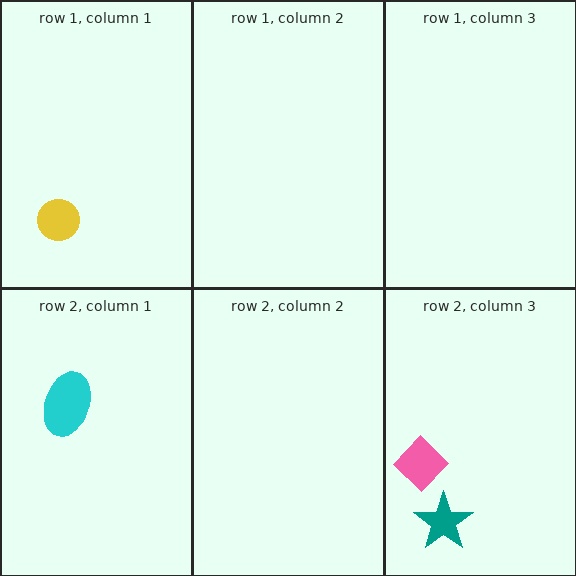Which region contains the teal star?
The row 2, column 3 region.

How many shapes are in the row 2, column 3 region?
2.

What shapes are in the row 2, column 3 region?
The pink diamond, the teal star.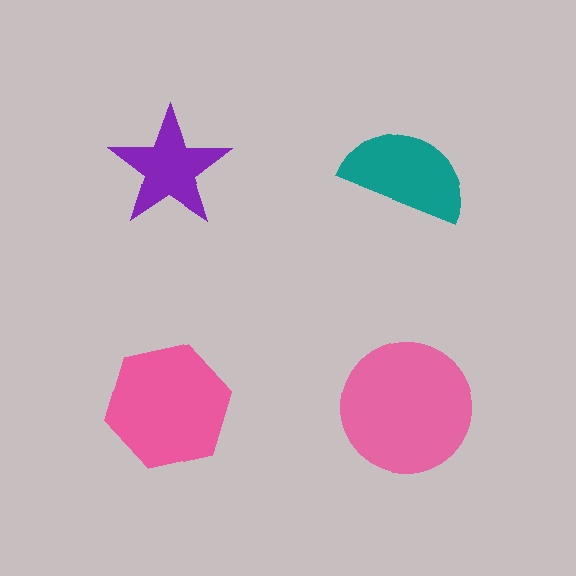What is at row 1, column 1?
A purple star.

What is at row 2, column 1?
A pink hexagon.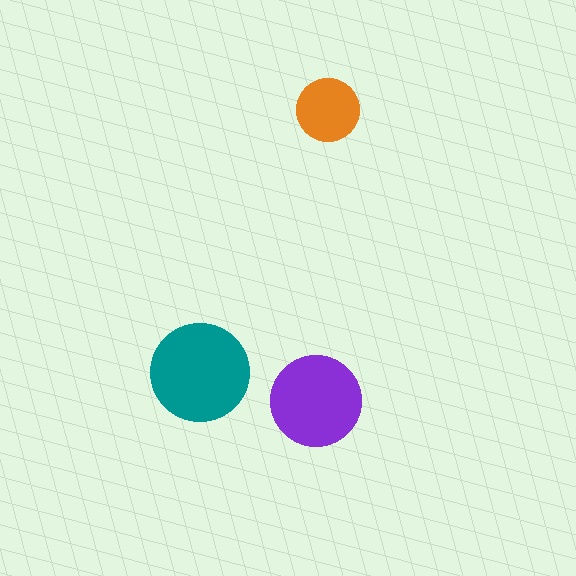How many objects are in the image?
There are 3 objects in the image.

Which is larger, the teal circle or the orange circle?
The teal one.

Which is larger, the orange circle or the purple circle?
The purple one.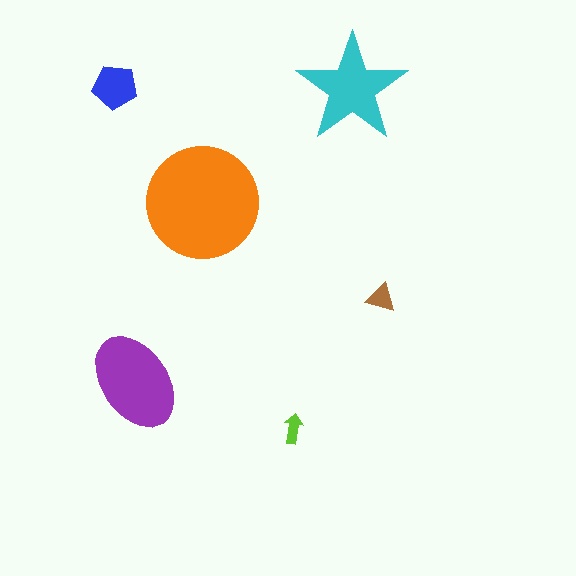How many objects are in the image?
There are 6 objects in the image.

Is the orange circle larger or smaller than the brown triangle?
Larger.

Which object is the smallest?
The lime arrow.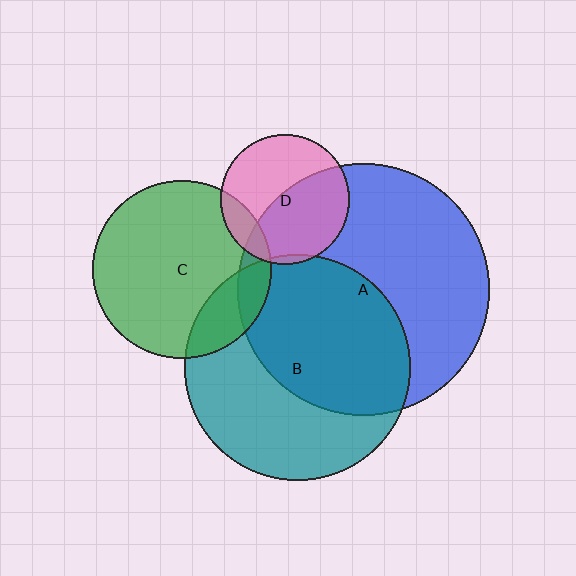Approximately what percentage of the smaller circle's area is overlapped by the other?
Approximately 20%.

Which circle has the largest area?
Circle A (blue).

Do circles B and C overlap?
Yes.